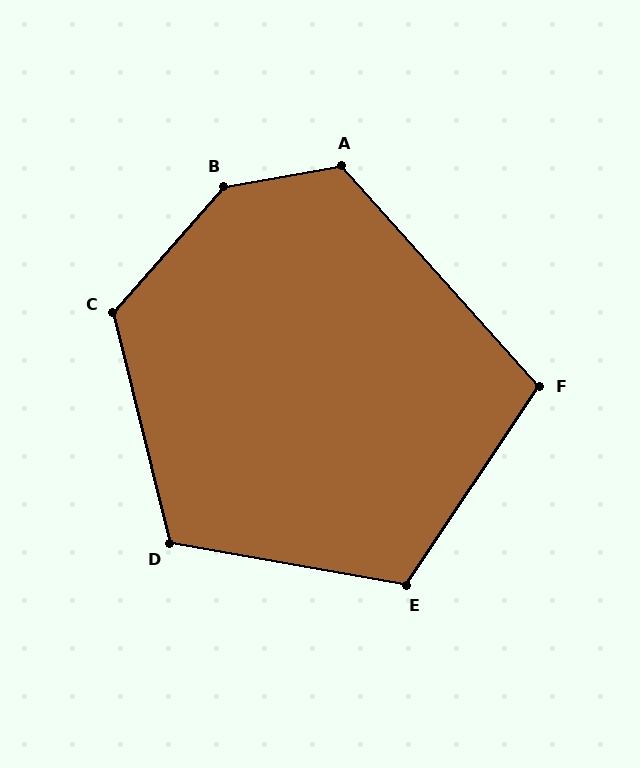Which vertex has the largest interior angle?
B, at approximately 142 degrees.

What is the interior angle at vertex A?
Approximately 122 degrees (obtuse).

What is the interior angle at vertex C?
Approximately 125 degrees (obtuse).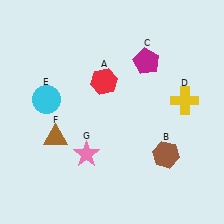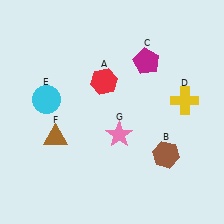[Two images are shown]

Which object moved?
The pink star (G) moved right.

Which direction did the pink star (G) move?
The pink star (G) moved right.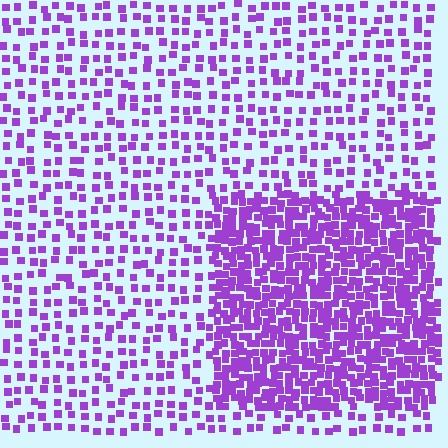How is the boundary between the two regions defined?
The boundary is defined by a change in element density (approximately 2.6x ratio). All elements are the same color, size, and shape.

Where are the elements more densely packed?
The elements are more densely packed inside the rectangle boundary.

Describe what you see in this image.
The image contains small purple elements arranged at two different densities. A rectangle-shaped region is visible where the elements are more densely packed than the surrounding area.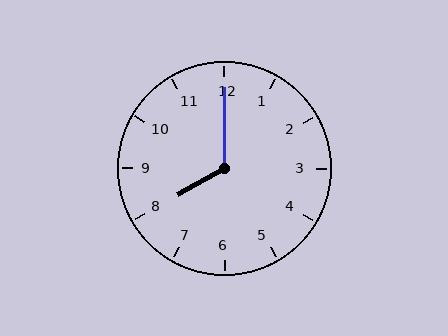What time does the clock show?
8:00.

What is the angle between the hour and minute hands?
Approximately 120 degrees.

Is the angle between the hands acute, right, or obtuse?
It is obtuse.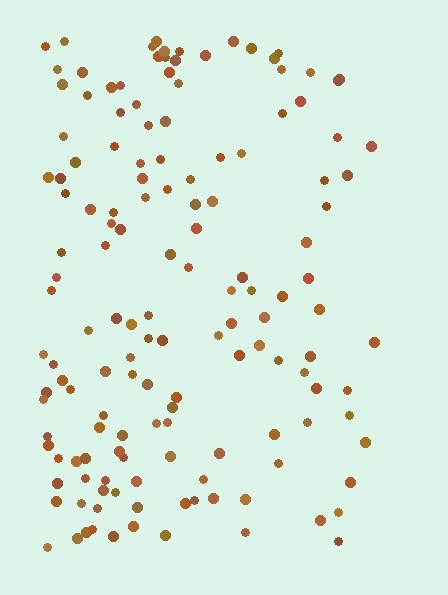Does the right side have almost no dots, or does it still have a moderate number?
Still a moderate number, just noticeably fewer than the left.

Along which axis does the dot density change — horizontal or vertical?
Horizontal.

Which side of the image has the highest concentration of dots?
The left.